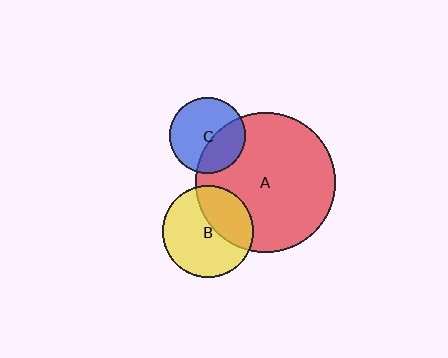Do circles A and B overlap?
Yes.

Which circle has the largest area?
Circle A (red).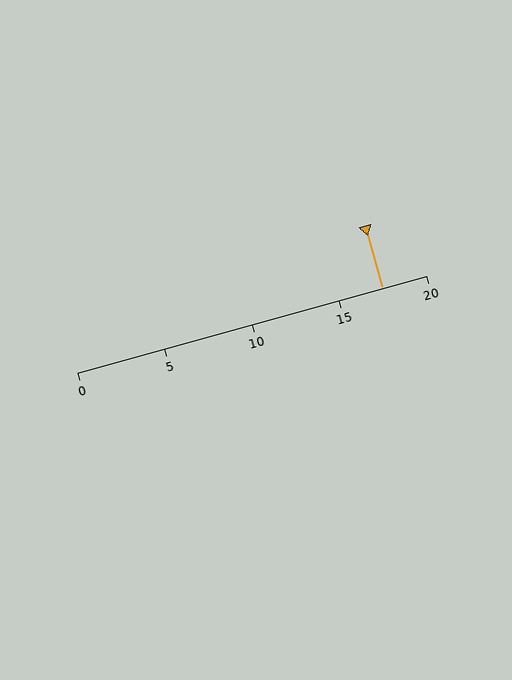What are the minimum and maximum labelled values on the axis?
The axis runs from 0 to 20.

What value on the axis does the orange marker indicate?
The marker indicates approximately 17.5.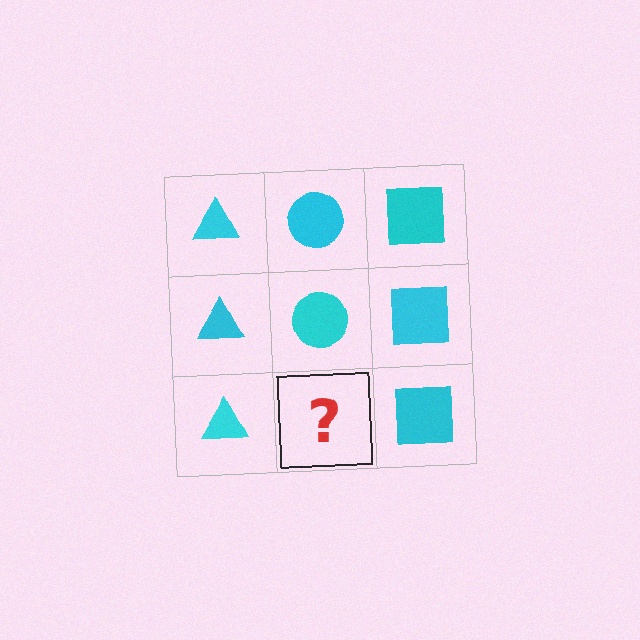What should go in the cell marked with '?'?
The missing cell should contain a cyan circle.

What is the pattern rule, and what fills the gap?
The rule is that each column has a consistent shape. The gap should be filled with a cyan circle.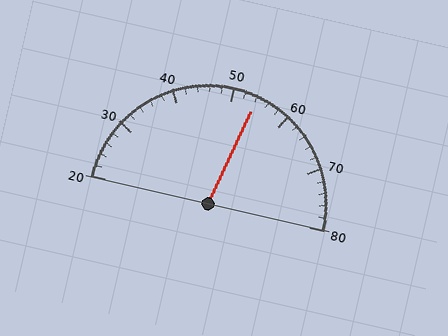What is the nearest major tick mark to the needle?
The nearest major tick mark is 50.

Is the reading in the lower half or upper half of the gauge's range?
The reading is in the upper half of the range (20 to 80).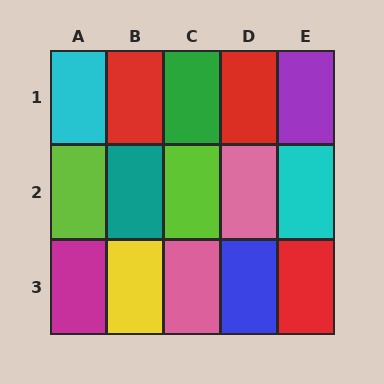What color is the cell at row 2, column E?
Cyan.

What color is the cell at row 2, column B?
Teal.